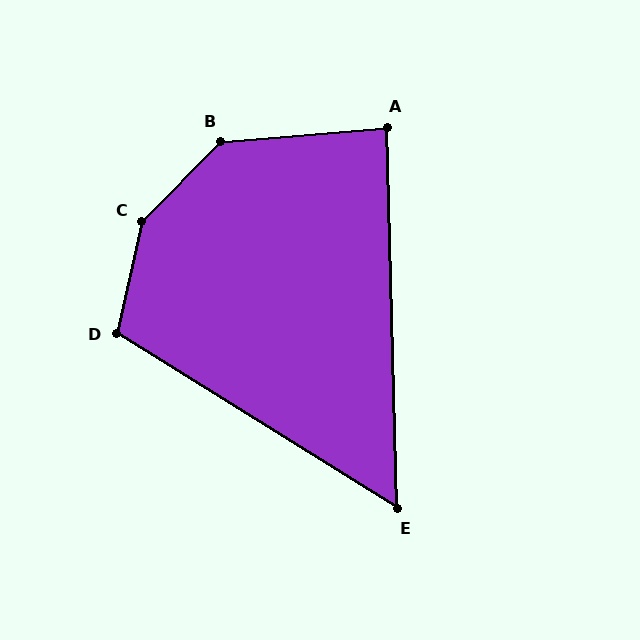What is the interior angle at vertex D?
Approximately 109 degrees (obtuse).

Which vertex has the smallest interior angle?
E, at approximately 57 degrees.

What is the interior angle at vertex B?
Approximately 140 degrees (obtuse).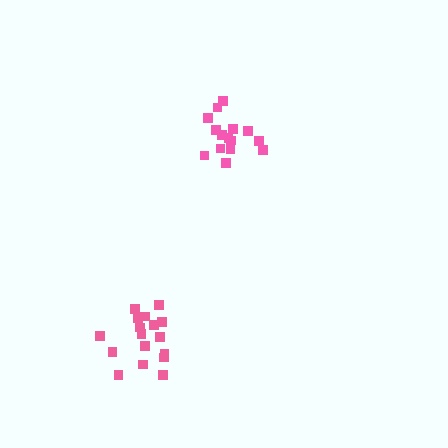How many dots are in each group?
Group 1: 18 dots, Group 2: 15 dots (33 total).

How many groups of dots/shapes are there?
There are 2 groups.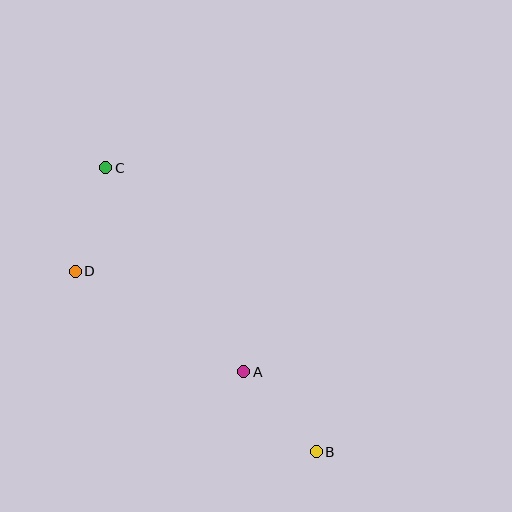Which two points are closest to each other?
Points C and D are closest to each other.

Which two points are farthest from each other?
Points B and C are farthest from each other.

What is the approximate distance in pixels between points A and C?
The distance between A and C is approximately 246 pixels.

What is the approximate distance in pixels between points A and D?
The distance between A and D is approximately 196 pixels.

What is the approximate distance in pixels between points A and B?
The distance between A and B is approximately 108 pixels.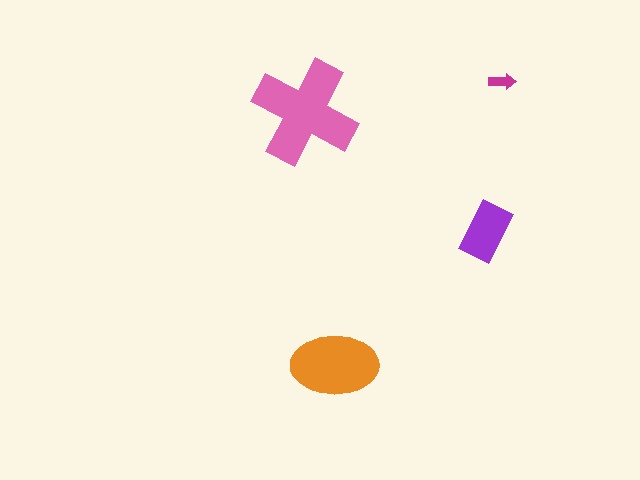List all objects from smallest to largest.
The magenta arrow, the purple rectangle, the orange ellipse, the pink cross.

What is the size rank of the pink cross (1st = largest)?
1st.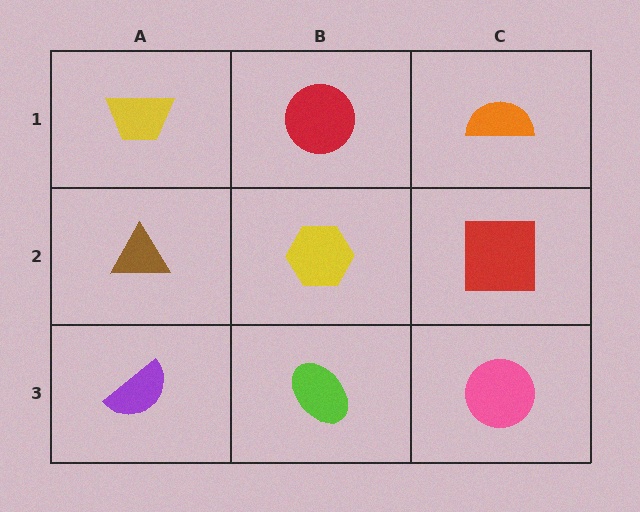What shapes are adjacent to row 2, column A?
A yellow trapezoid (row 1, column A), a purple semicircle (row 3, column A), a yellow hexagon (row 2, column B).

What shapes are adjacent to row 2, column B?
A red circle (row 1, column B), a lime ellipse (row 3, column B), a brown triangle (row 2, column A), a red square (row 2, column C).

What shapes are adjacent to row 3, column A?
A brown triangle (row 2, column A), a lime ellipse (row 3, column B).